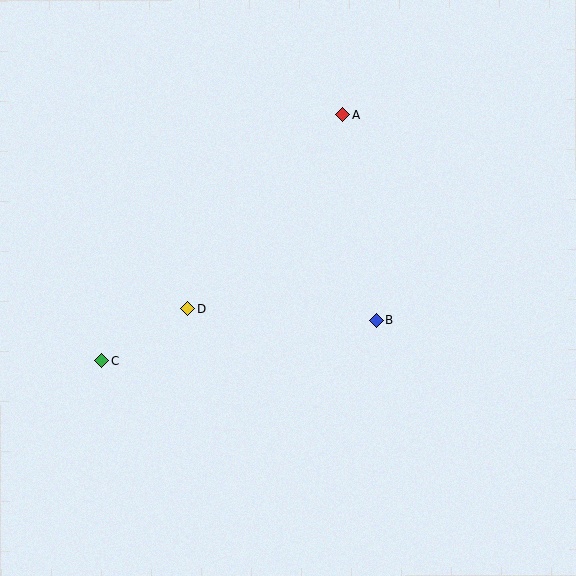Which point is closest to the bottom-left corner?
Point C is closest to the bottom-left corner.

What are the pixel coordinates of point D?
Point D is at (188, 309).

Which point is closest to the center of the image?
Point B at (376, 320) is closest to the center.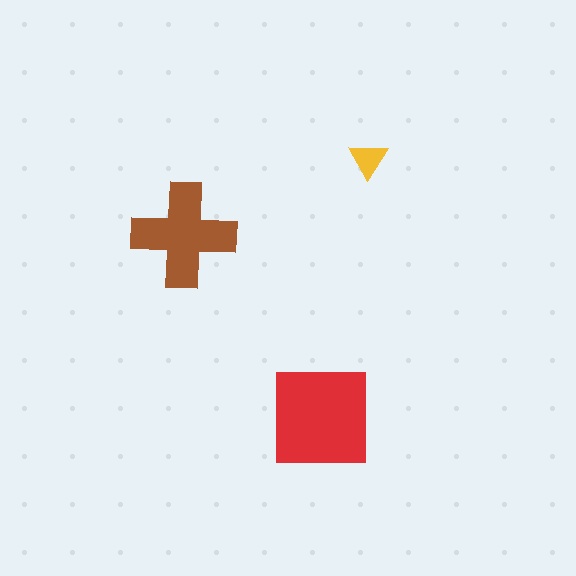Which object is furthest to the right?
The yellow triangle is rightmost.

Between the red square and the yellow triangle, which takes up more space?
The red square.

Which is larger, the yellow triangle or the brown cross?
The brown cross.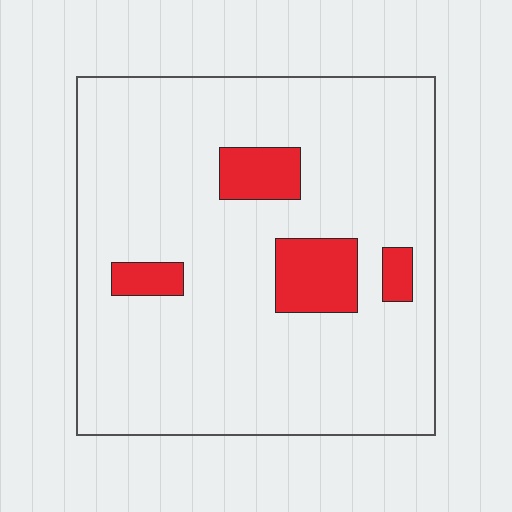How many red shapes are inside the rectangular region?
4.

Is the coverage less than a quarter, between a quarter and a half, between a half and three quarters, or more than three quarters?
Less than a quarter.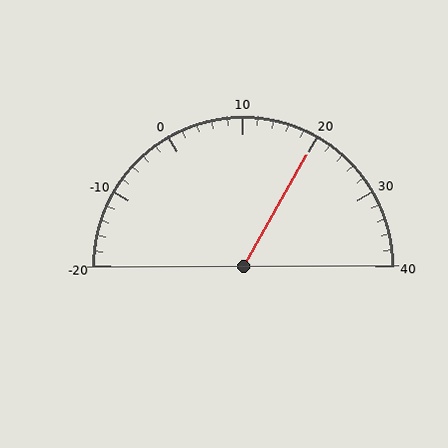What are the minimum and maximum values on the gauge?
The gauge ranges from -20 to 40.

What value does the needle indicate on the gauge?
The needle indicates approximately 20.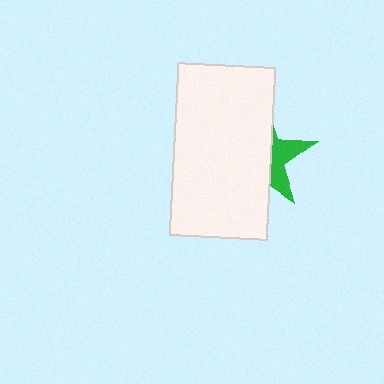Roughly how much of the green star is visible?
A small part of it is visible (roughly 34%).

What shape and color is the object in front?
The object in front is a white rectangle.